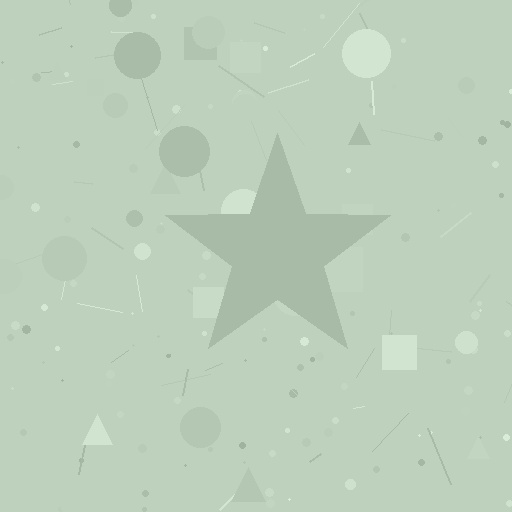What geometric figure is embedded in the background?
A star is embedded in the background.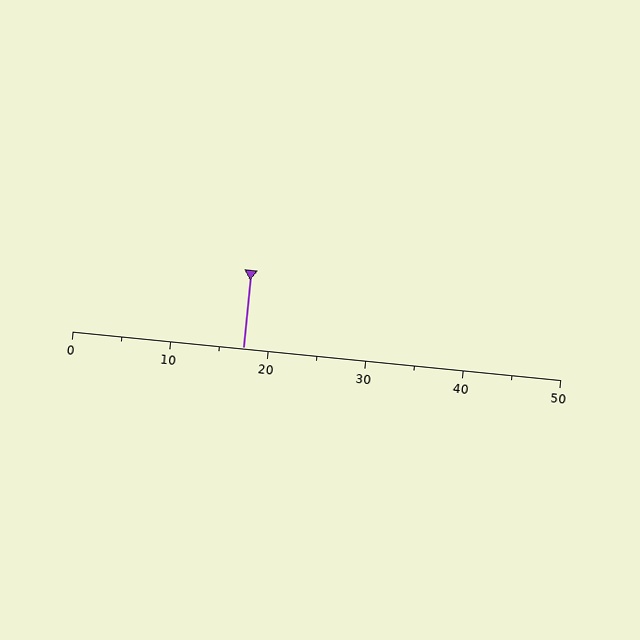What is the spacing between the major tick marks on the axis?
The major ticks are spaced 10 apart.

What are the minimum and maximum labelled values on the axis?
The axis runs from 0 to 50.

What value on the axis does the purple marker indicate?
The marker indicates approximately 17.5.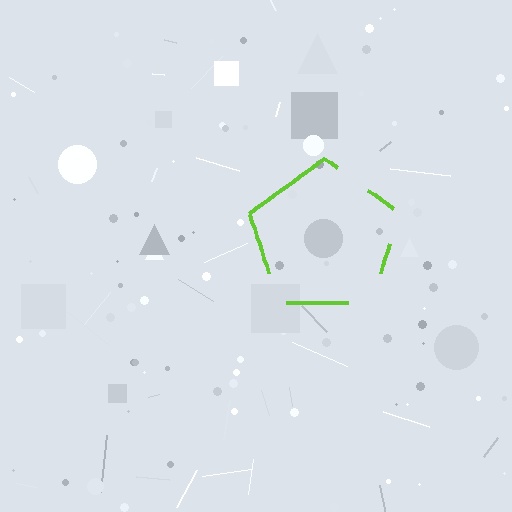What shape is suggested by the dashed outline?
The dashed outline suggests a pentagon.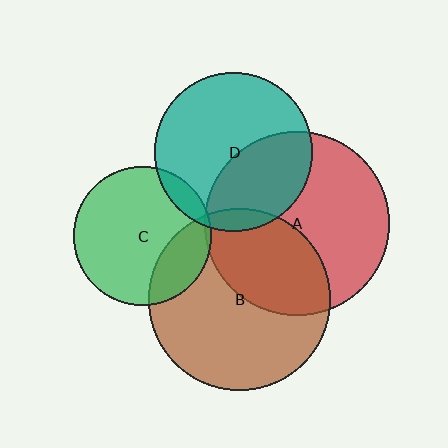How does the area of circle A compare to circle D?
Approximately 1.4 times.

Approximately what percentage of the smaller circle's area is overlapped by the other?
Approximately 40%.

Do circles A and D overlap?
Yes.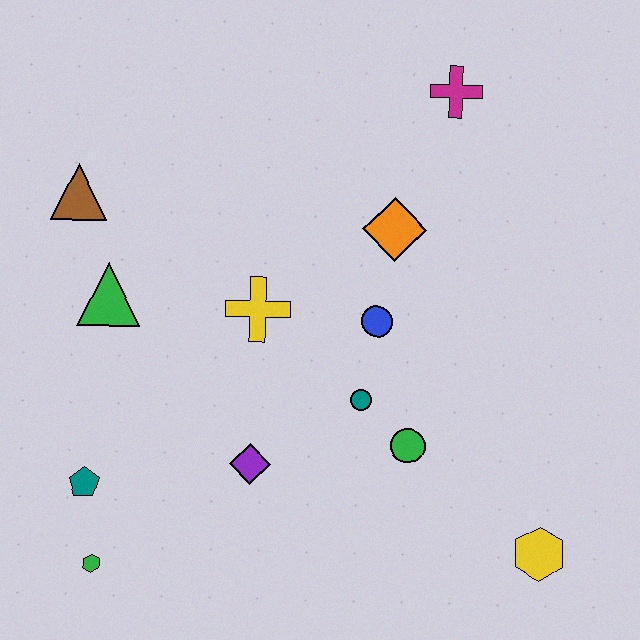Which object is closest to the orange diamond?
The blue circle is closest to the orange diamond.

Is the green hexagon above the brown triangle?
No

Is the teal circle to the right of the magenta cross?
No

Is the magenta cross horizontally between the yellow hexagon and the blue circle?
Yes